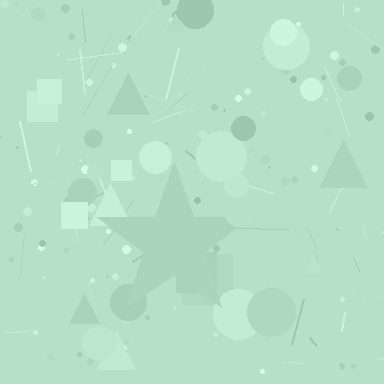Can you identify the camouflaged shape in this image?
The camouflaged shape is a star.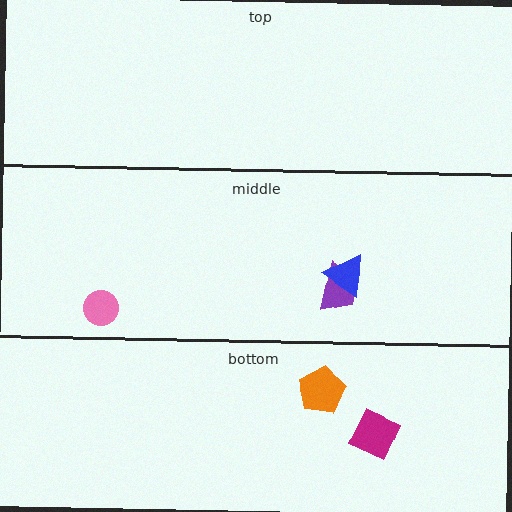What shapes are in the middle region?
The purple trapezoid, the pink circle, the blue triangle.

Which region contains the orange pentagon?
The bottom region.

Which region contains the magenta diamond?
The bottom region.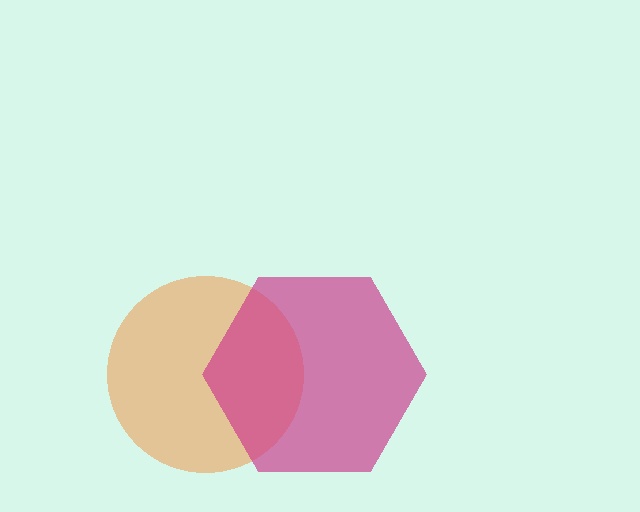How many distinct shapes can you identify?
There are 2 distinct shapes: an orange circle, a magenta hexagon.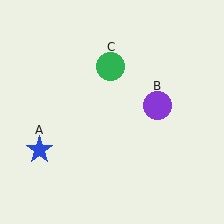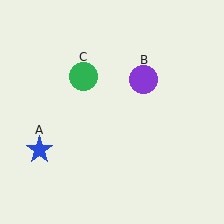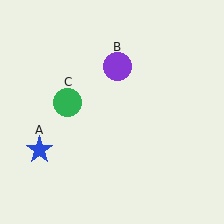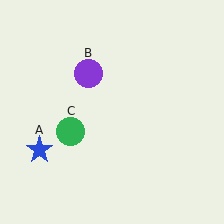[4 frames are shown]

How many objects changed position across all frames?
2 objects changed position: purple circle (object B), green circle (object C).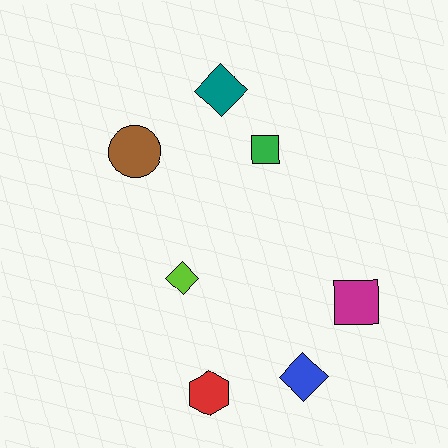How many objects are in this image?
There are 7 objects.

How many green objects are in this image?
There is 1 green object.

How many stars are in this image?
There are no stars.